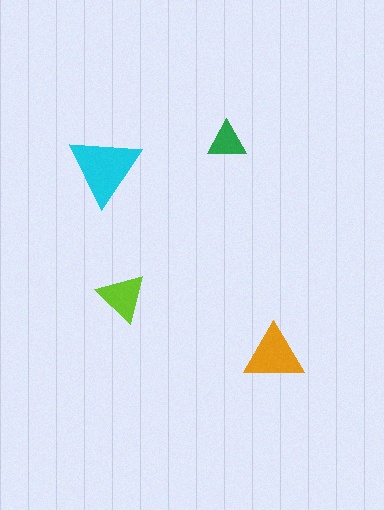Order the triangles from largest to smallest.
the cyan one, the orange one, the lime one, the green one.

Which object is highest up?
The green triangle is topmost.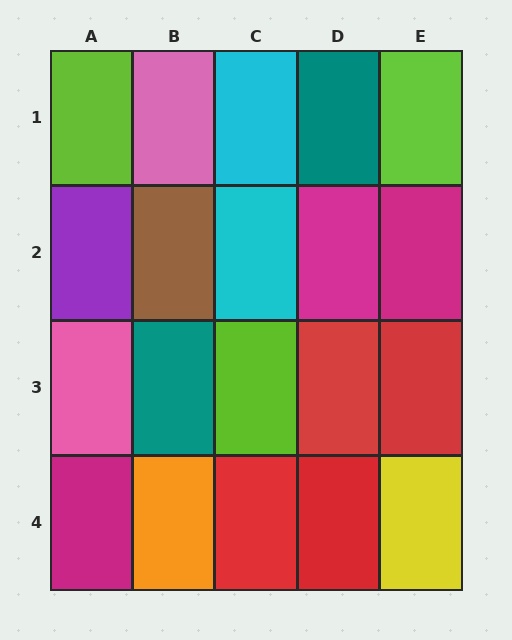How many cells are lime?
3 cells are lime.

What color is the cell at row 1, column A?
Lime.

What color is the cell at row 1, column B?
Pink.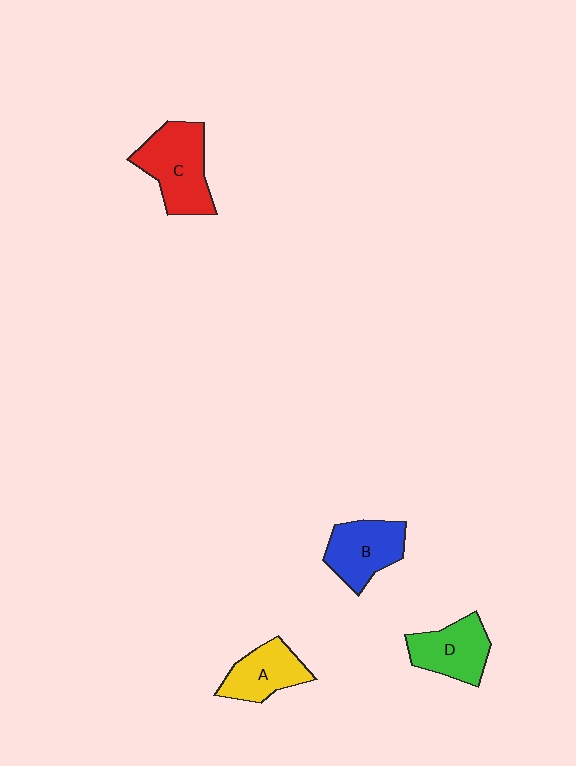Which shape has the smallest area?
Shape A (yellow).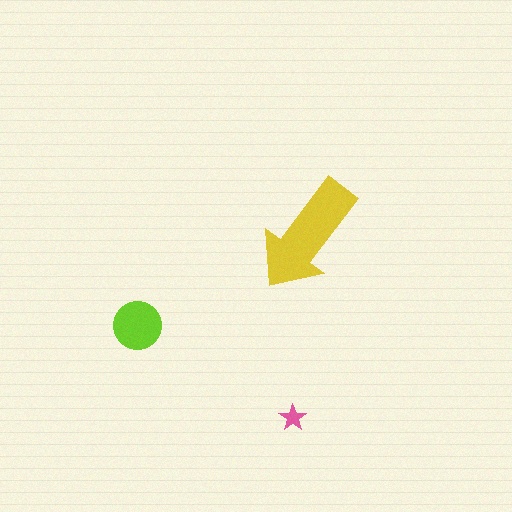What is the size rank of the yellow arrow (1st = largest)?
1st.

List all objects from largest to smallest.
The yellow arrow, the lime circle, the pink star.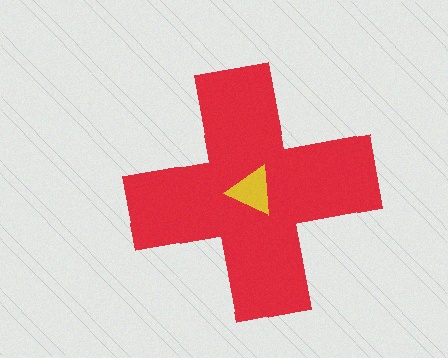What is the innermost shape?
The yellow triangle.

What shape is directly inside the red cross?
The yellow triangle.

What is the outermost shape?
The red cross.